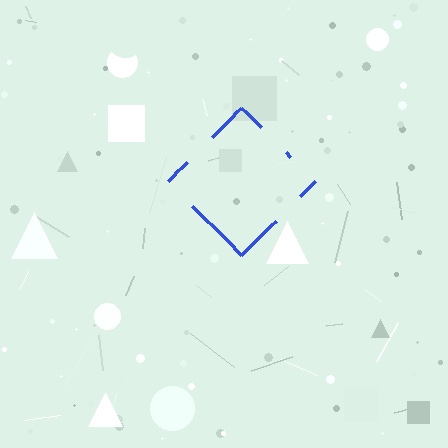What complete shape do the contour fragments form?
The contour fragments form a diamond.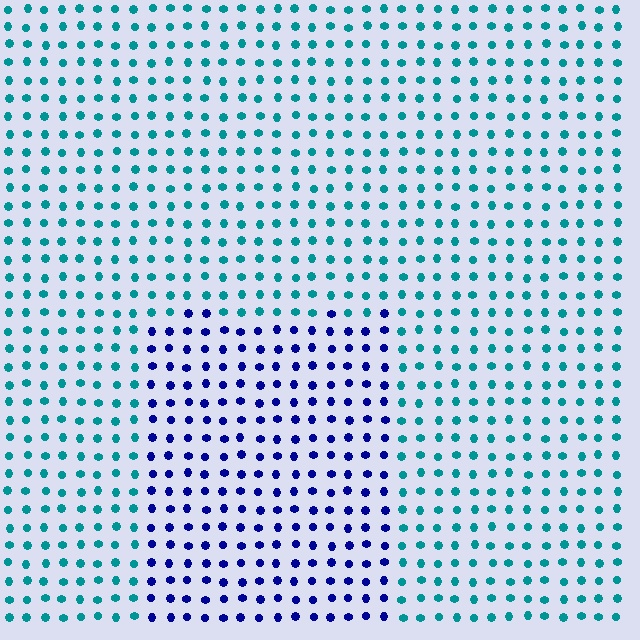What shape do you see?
I see a rectangle.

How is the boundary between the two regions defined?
The boundary is defined purely by a slight shift in hue (about 58 degrees). Spacing, size, and orientation are identical on both sides.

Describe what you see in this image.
The image is filled with small teal elements in a uniform arrangement. A rectangle-shaped region is visible where the elements are tinted to a slightly different hue, forming a subtle color boundary.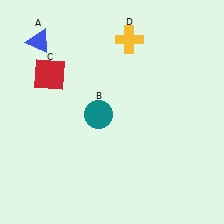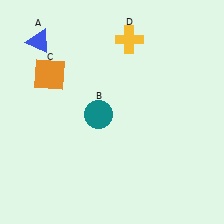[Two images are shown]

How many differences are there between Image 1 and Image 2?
There is 1 difference between the two images.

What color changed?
The square (C) changed from red in Image 1 to orange in Image 2.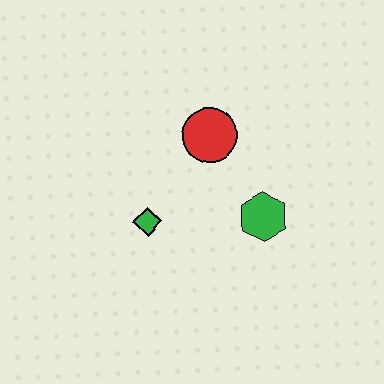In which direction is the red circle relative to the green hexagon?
The red circle is above the green hexagon.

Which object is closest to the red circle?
The green hexagon is closest to the red circle.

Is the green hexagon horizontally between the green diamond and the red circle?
No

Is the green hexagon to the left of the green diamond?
No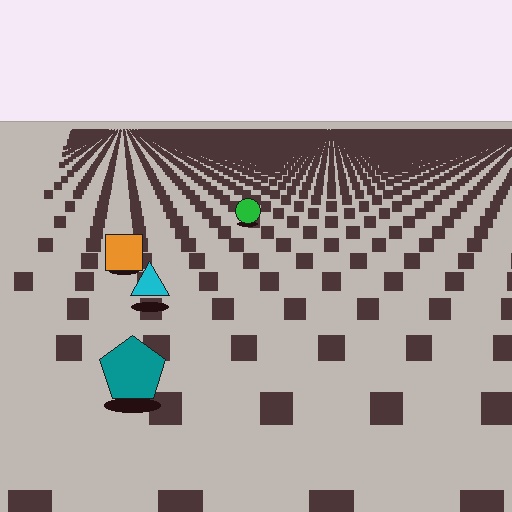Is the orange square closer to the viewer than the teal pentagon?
No. The teal pentagon is closer — you can tell from the texture gradient: the ground texture is coarser near it.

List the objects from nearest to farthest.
From nearest to farthest: the teal pentagon, the cyan triangle, the orange square, the green circle.